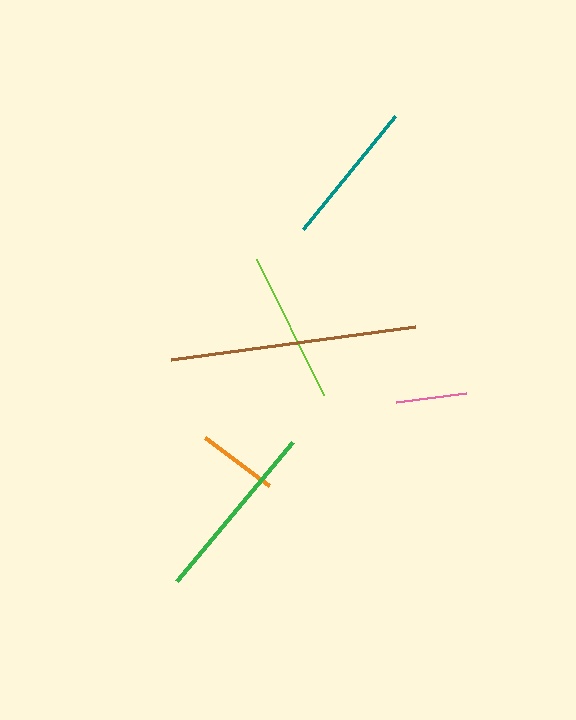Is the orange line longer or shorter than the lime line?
The lime line is longer than the orange line.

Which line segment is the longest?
The brown line is the longest at approximately 246 pixels.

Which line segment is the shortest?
The pink line is the shortest at approximately 71 pixels.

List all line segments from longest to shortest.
From longest to shortest: brown, green, lime, teal, orange, pink.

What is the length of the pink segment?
The pink segment is approximately 71 pixels long.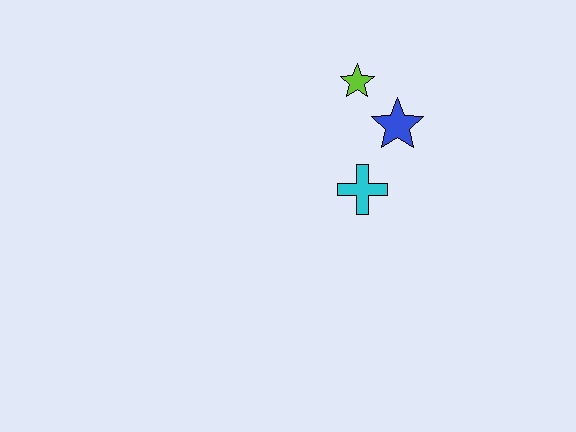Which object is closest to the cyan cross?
The blue star is closest to the cyan cross.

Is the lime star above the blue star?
Yes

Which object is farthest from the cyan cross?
The lime star is farthest from the cyan cross.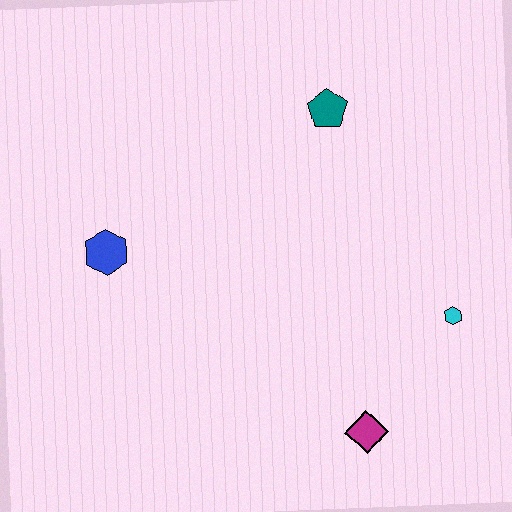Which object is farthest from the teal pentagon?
The magenta diamond is farthest from the teal pentagon.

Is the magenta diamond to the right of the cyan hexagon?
No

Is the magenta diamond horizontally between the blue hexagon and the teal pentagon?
No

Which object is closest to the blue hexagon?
The teal pentagon is closest to the blue hexagon.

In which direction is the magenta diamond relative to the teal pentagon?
The magenta diamond is below the teal pentagon.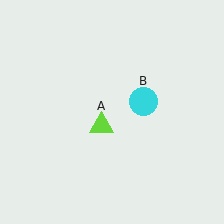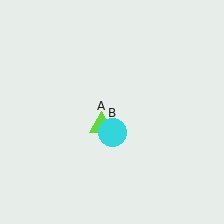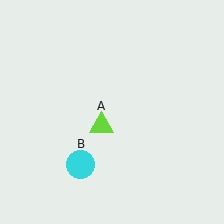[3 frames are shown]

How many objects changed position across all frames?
1 object changed position: cyan circle (object B).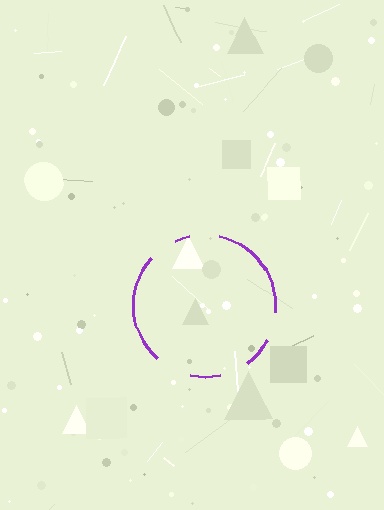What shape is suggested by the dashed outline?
The dashed outline suggests a circle.